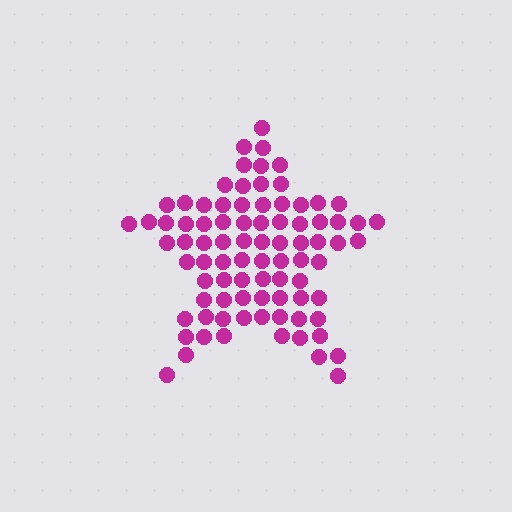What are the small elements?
The small elements are circles.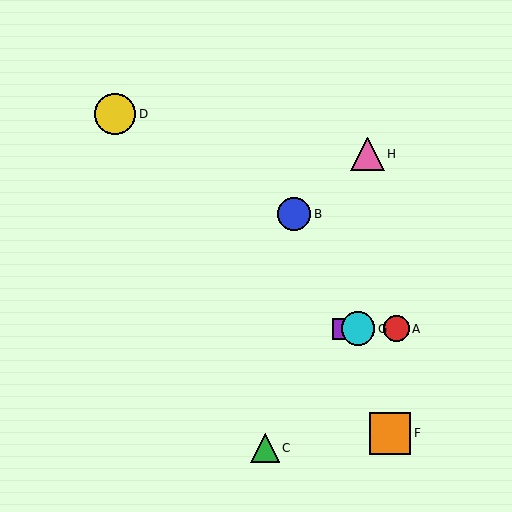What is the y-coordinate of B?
Object B is at y≈214.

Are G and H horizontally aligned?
No, G is at y≈329 and H is at y≈154.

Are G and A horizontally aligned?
Yes, both are at y≈329.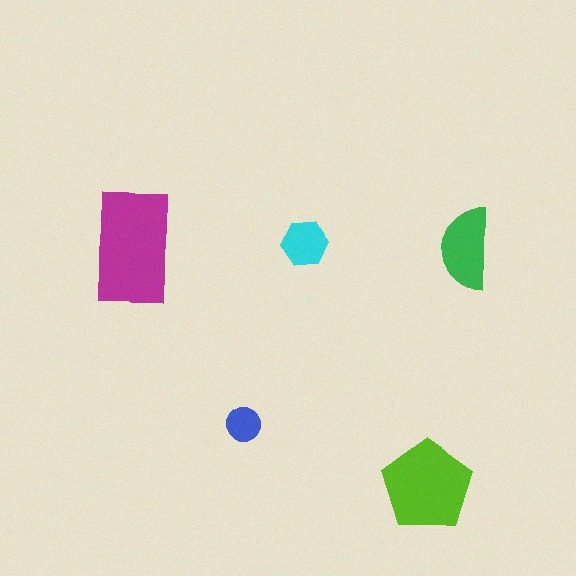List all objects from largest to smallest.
The magenta rectangle, the lime pentagon, the green semicircle, the cyan hexagon, the blue circle.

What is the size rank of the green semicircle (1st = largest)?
3rd.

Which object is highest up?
The cyan hexagon is topmost.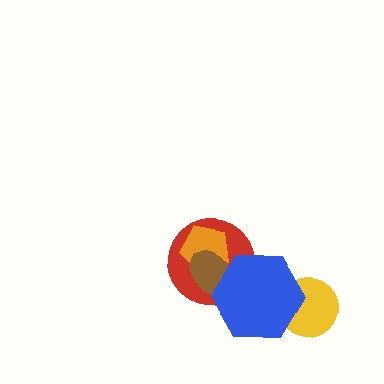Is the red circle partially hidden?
Yes, it is partially covered by another shape.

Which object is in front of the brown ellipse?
The blue hexagon is in front of the brown ellipse.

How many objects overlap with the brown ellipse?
3 objects overlap with the brown ellipse.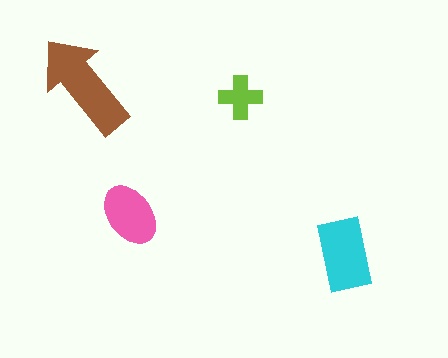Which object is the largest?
The brown arrow.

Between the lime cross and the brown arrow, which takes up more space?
The brown arrow.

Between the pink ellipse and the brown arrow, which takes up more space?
The brown arrow.